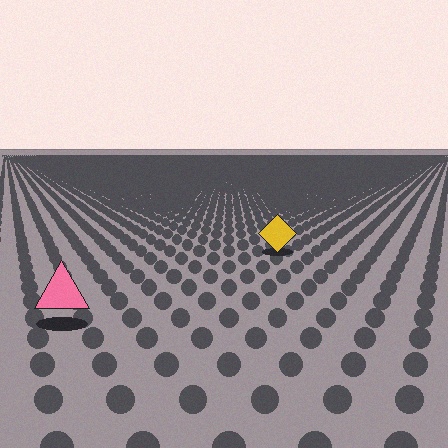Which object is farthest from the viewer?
The yellow diamond is farthest from the viewer. It appears smaller and the ground texture around it is denser.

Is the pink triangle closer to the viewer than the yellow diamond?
Yes. The pink triangle is closer — you can tell from the texture gradient: the ground texture is coarser near it.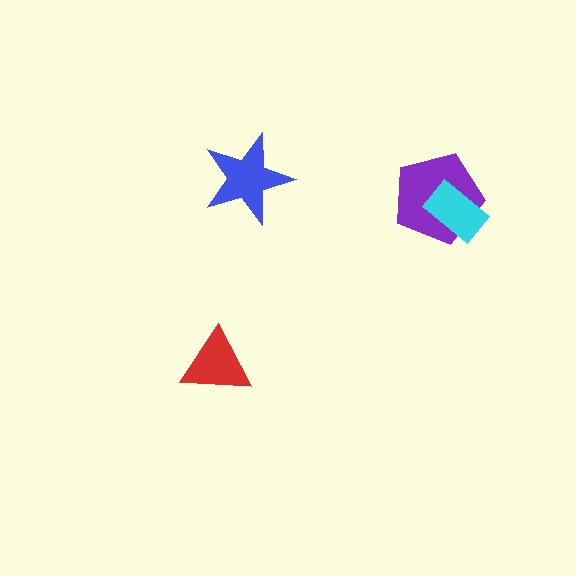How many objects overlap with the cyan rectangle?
1 object overlaps with the cyan rectangle.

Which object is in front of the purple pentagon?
The cyan rectangle is in front of the purple pentagon.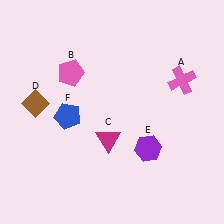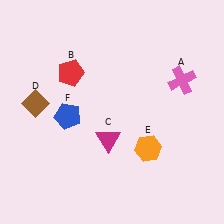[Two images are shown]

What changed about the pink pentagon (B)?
In Image 1, B is pink. In Image 2, it changed to red.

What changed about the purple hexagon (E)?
In Image 1, E is purple. In Image 2, it changed to orange.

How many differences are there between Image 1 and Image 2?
There are 2 differences between the two images.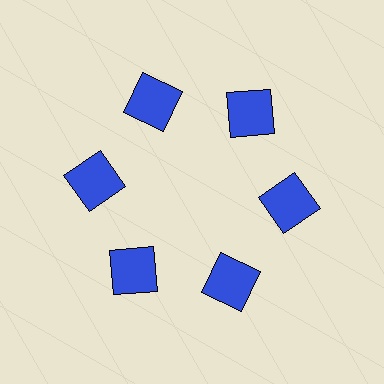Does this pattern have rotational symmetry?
Yes, this pattern has 6-fold rotational symmetry. It looks the same after rotating 60 degrees around the center.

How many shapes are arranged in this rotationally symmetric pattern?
There are 6 shapes, arranged in 6 groups of 1.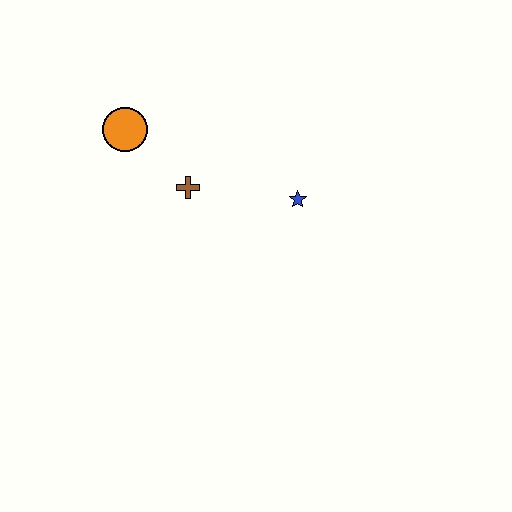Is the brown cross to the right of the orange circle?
Yes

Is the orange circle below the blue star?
No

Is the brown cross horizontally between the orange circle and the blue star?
Yes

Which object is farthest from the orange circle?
The blue star is farthest from the orange circle.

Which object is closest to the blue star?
The brown cross is closest to the blue star.